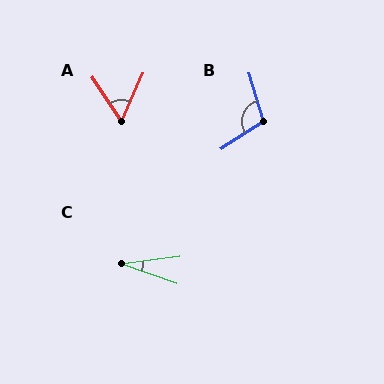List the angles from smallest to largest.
C (27°), A (57°), B (107°).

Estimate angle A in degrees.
Approximately 57 degrees.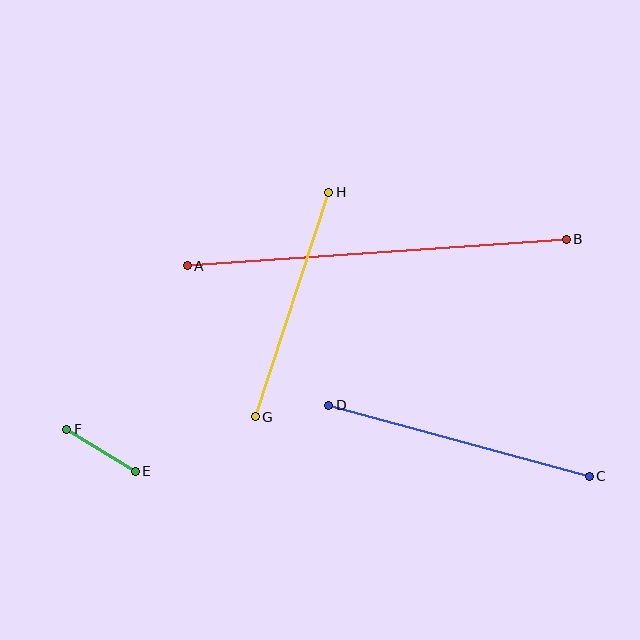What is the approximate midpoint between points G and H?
The midpoint is at approximately (292, 304) pixels.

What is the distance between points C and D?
The distance is approximately 270 pixels.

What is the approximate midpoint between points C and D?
The midpoint is at approximately (459, 441) pixels.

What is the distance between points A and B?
The distance is approximately 380 pixels.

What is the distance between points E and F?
The distance is approximately 80 pixels.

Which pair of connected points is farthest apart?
Points A and B are farthest apart.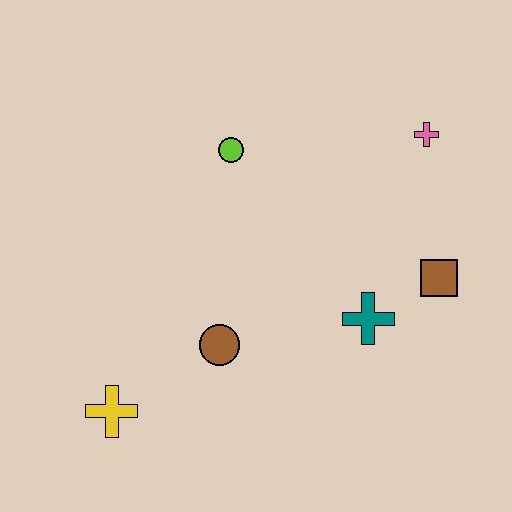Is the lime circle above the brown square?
Yes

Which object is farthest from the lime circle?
The yellow cross is farthest from the lime circle.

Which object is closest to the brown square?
The teal cross is closest to the brown square.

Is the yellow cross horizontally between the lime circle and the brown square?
No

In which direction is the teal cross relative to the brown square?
The teal cross is to the left of the brown square.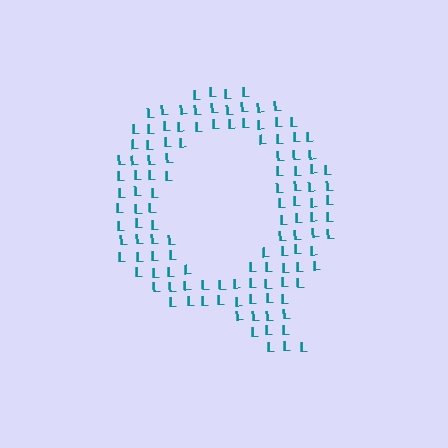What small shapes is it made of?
It is made of small letter L's.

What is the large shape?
The large shape is the letter Q.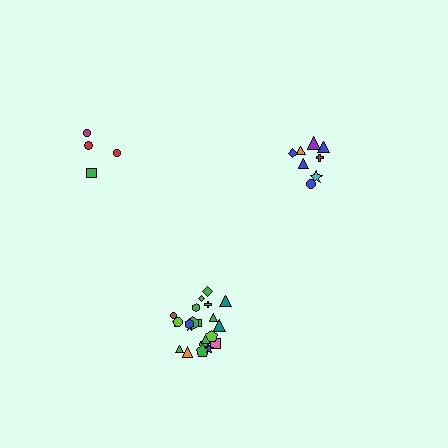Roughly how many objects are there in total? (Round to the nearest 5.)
Roughly 35 objects in total.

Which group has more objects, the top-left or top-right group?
The top-right group.